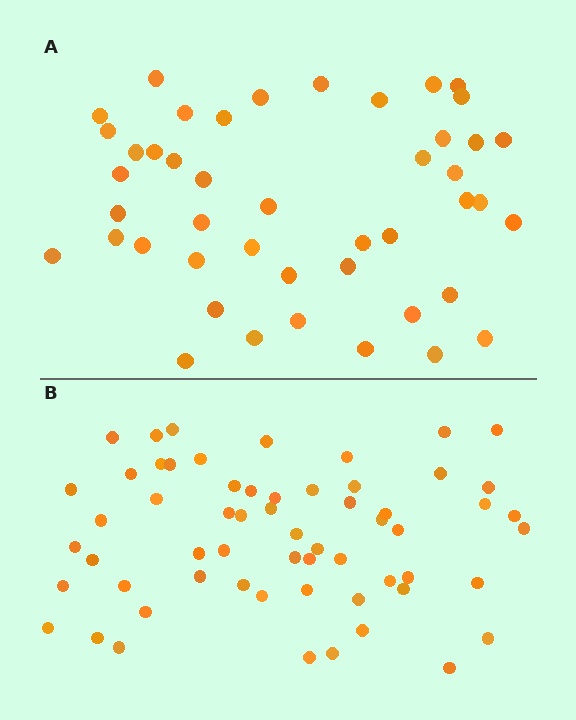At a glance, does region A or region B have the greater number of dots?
Region B (the bottom region) has more dots.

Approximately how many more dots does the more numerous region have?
Region B has approximately 15 more dots than region A.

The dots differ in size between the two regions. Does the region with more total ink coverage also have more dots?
No. Region A has more total ink coverage because its dots are larger, but region B actually contains more individual dots. Total area can be misleading — the number of items is what matters here.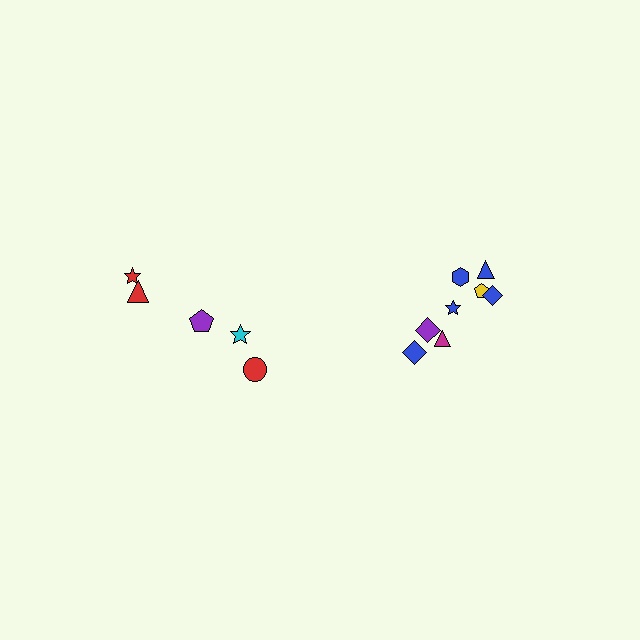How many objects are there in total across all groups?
There are 13 objects.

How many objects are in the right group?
There are 8 objects.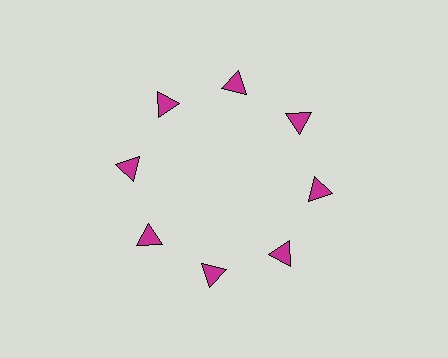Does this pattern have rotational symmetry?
Yes, this pattern has 8-fold rotational symmetry. It looks the same after rotating 45 degrees around the center.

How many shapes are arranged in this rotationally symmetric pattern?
There are 8 shapes, arranged in 8 groups of 1.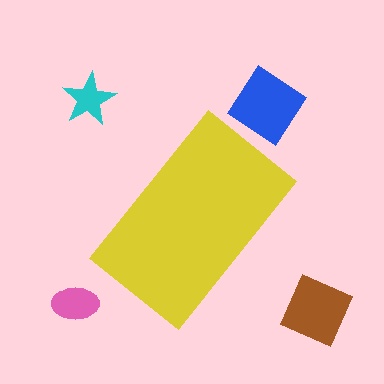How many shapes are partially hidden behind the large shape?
0 shapes are partially hidden.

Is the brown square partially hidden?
No, the brown square is fully visible.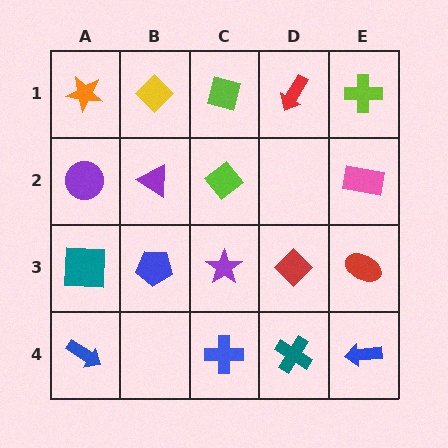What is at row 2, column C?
A lime diamond.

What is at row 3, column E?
A red ellipse.